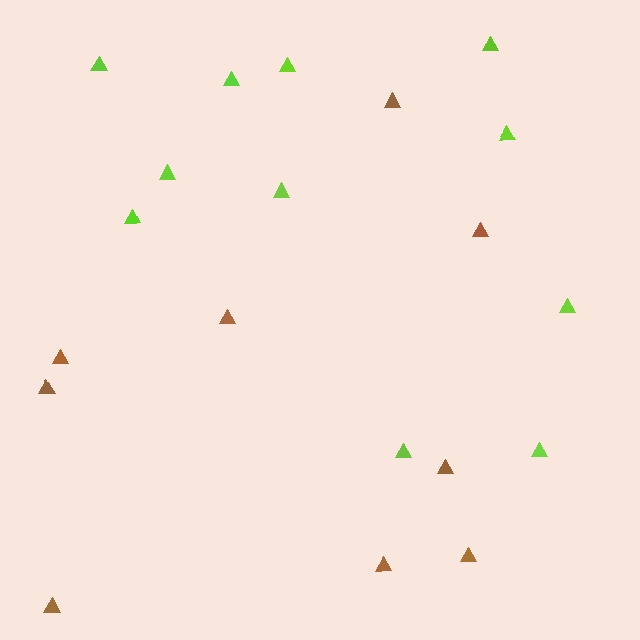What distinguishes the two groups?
There are 2 groups: one group of brown triangles (9) and one group of lime triangles (11).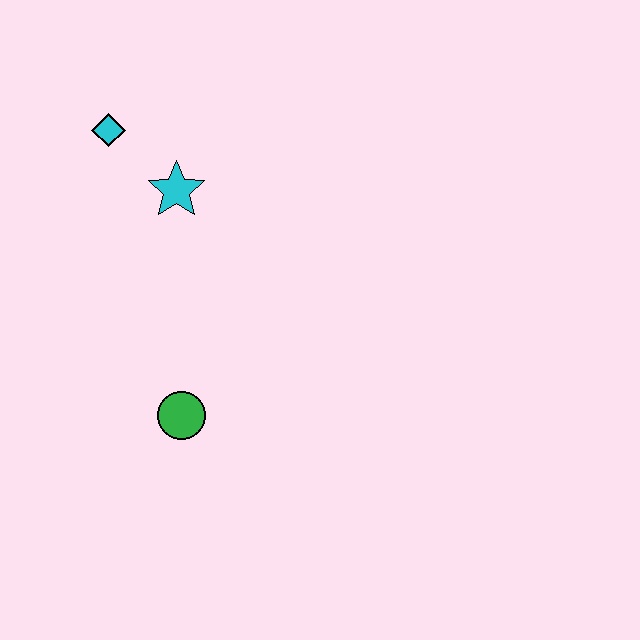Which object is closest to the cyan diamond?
The cyan star is closest to the cyan diamond.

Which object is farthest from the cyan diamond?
The green circle is farthest from the cyan diamond.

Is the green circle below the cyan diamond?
Yes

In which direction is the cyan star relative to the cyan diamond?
The cyan star is to the right of the cyan diamond.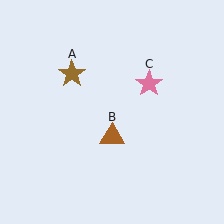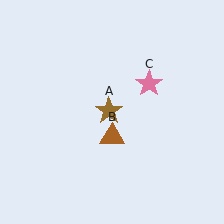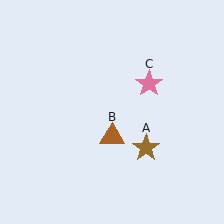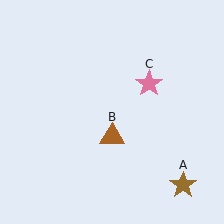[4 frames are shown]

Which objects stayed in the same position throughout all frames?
Brown triangle (object B) and pink star (object C) remained stationary.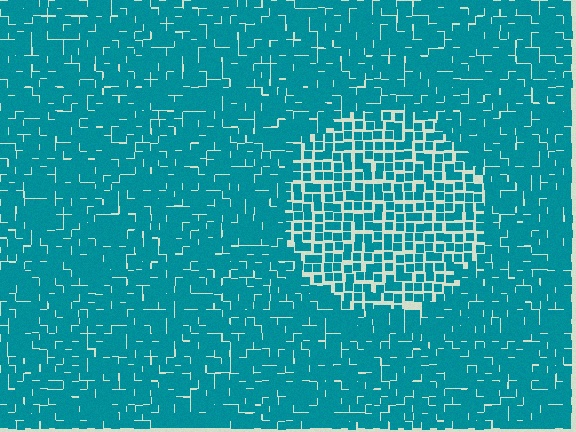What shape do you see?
I see a circle.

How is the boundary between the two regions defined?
The boundary is defined by a change in element density (approximately 1.6x ratio). All elements are the same color, size, and shape.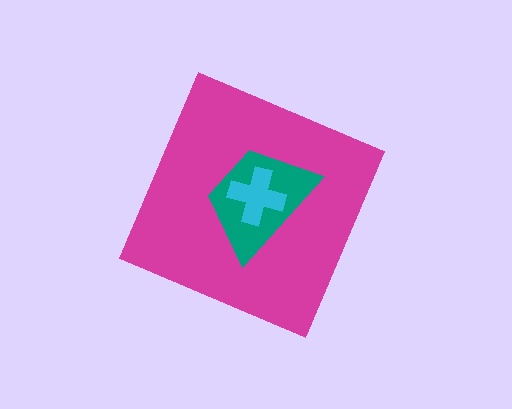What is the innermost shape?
The cyan cross.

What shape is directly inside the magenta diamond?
The teal trapezoid.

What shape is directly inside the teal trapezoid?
The cyan cross.